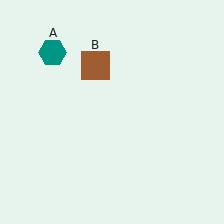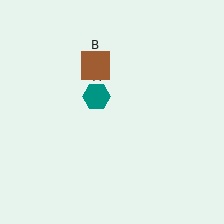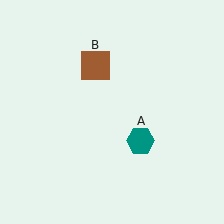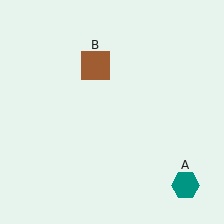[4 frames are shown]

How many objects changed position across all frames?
1 object changed position: teal hexagon (object A).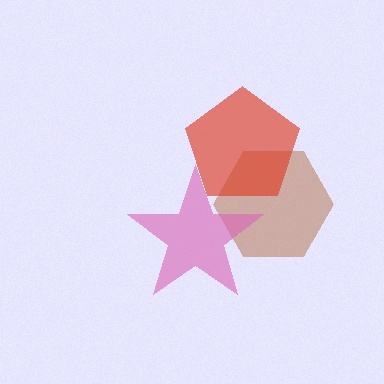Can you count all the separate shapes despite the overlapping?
Yes, there are 3 separate shapes.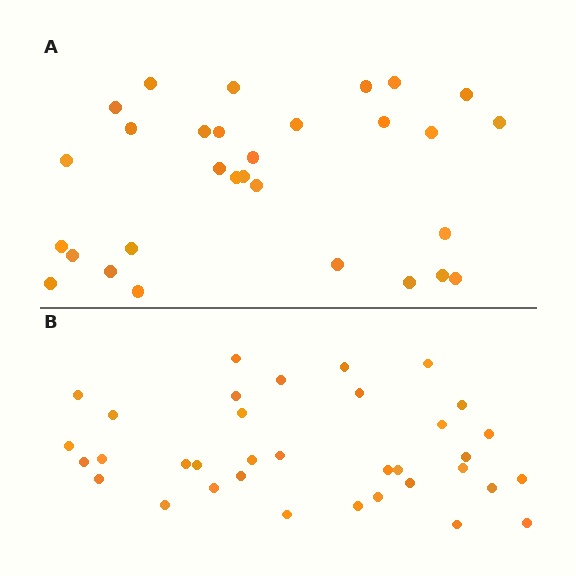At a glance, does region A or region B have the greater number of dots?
Region B (the bottom region) has more dots.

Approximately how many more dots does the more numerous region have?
Region B has about 5 more dots than region A.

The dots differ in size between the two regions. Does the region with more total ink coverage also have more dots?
No. Region A has more total ink coverage because its dots are larger, but region B actually contains more individual dots. Total area can be misleading — the number of items is what matters here.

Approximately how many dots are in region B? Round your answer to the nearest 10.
About 40 dots. (The exact count is 35, which rounds to 40.)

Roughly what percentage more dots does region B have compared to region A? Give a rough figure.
About 15% more.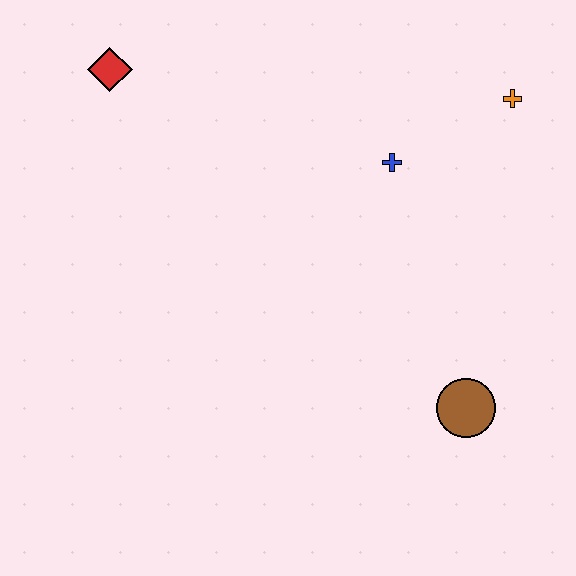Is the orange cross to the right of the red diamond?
Yes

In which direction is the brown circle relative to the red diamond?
The brown circle is to the right of the red diamond.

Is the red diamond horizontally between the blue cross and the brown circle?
No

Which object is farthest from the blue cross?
The red diamond is farthest from the blue cross.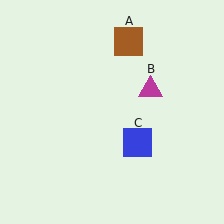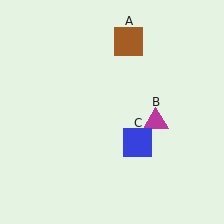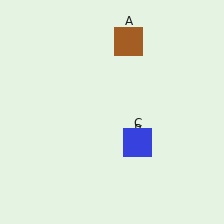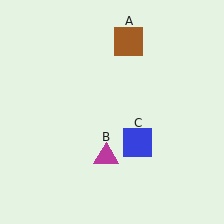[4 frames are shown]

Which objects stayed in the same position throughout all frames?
Brown square (object A) and blue square (object C) remained stationary.